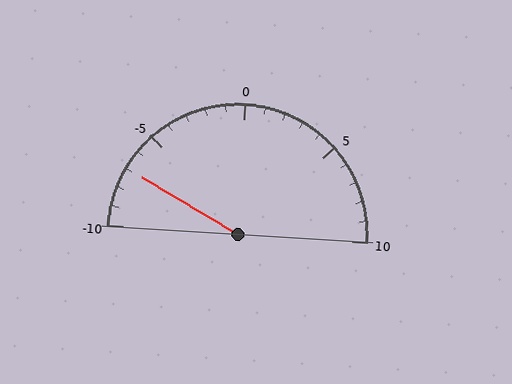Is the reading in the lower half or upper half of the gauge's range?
The reading is in the lower half of the range (-10 to 10).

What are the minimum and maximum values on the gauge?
The gauge ranges from -10 to 10.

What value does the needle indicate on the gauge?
The needle indicates approximately -7.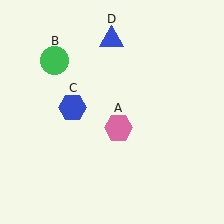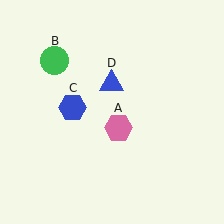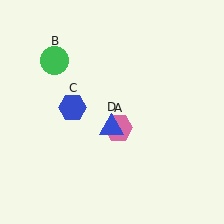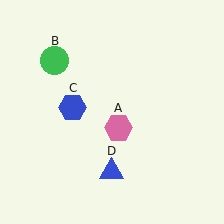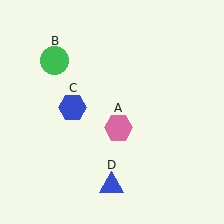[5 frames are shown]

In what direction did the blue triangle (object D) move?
The blue triangle (object D) moved down.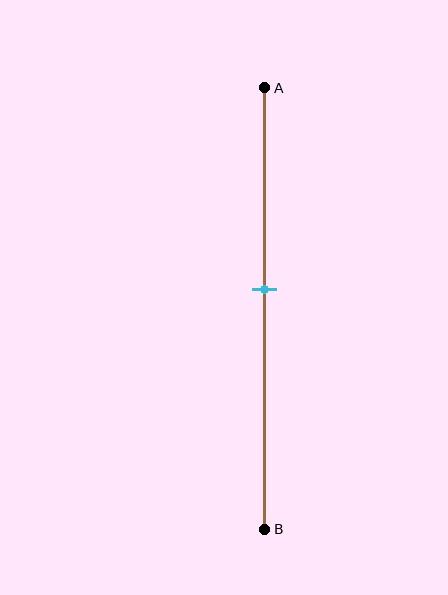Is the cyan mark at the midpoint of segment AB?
No, the mark is at about 45% from A, not at the 50% midpoint.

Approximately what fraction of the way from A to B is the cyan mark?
The cyan mark is approximately 45% of the way from A to B.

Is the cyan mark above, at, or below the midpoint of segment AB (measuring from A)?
The cyan mark is above the midpoint of segment AB.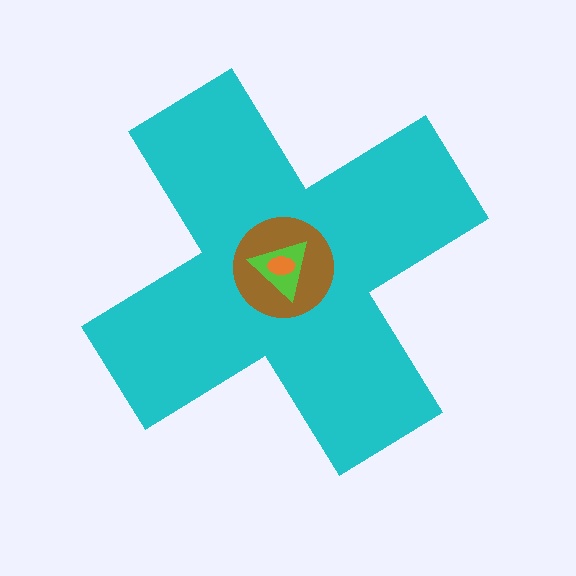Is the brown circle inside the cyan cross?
Yes.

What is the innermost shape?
The orange ellipse.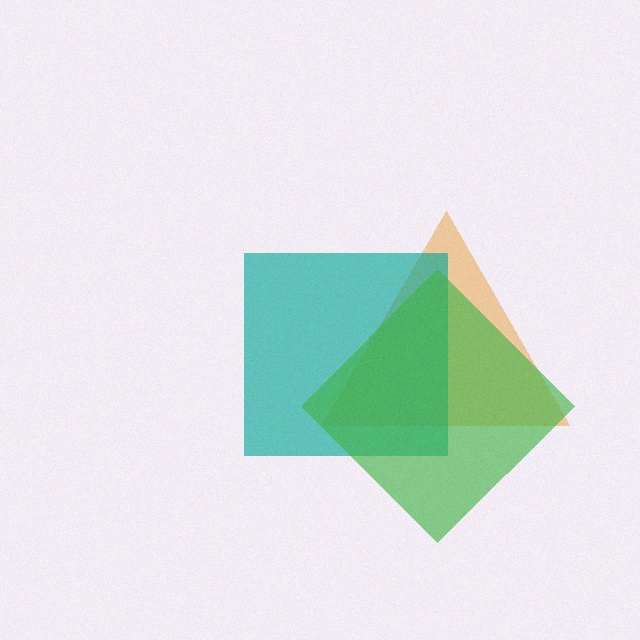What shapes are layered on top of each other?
The layered shapes are: an orange triangle, a teal square, a green diamond.